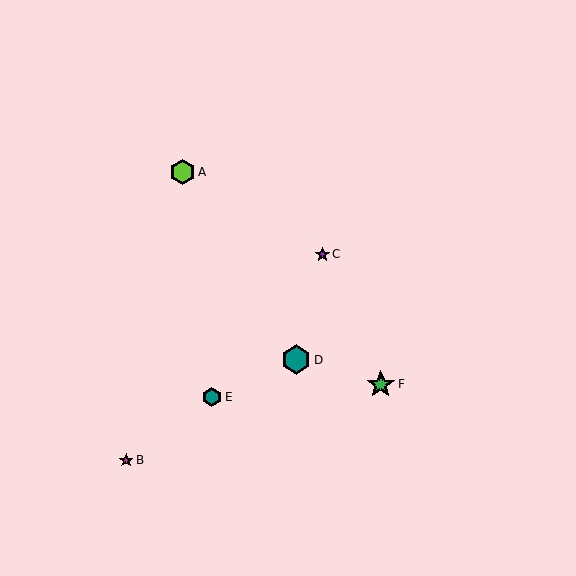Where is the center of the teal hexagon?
The center of the teal hexagon is at (296, 360).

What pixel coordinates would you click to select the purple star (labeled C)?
Click at (322, 254) to select the purple star C.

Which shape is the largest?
The teal hexagon (labeled D) is the largest.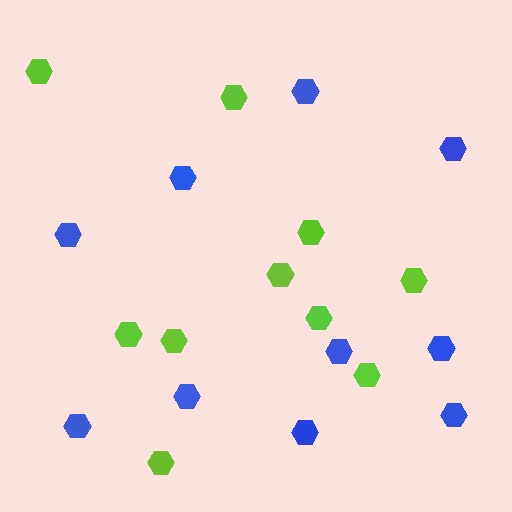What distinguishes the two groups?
There are 2 groups: one group of lime hexagons (10) and one group of blue hexagons (10).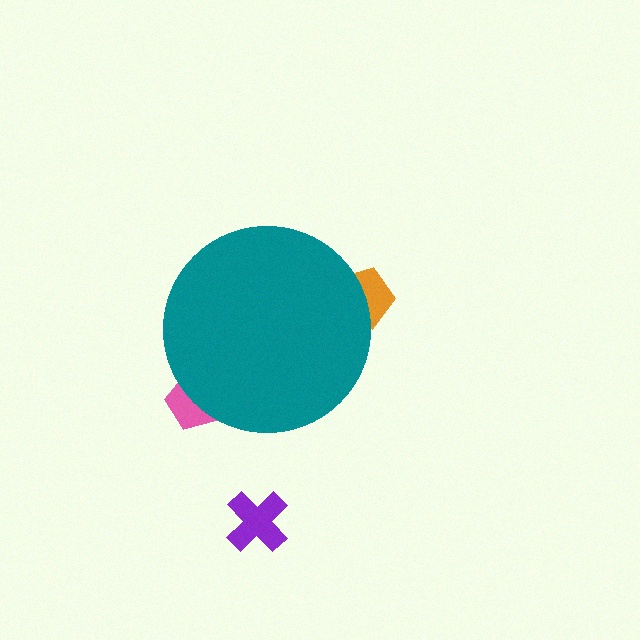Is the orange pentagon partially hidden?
Yes, the orange pentagon is partially hidden behind the teal circle.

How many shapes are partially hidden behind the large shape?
2 shapes are partially hidden.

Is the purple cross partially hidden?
No, the purple cross is fully visible.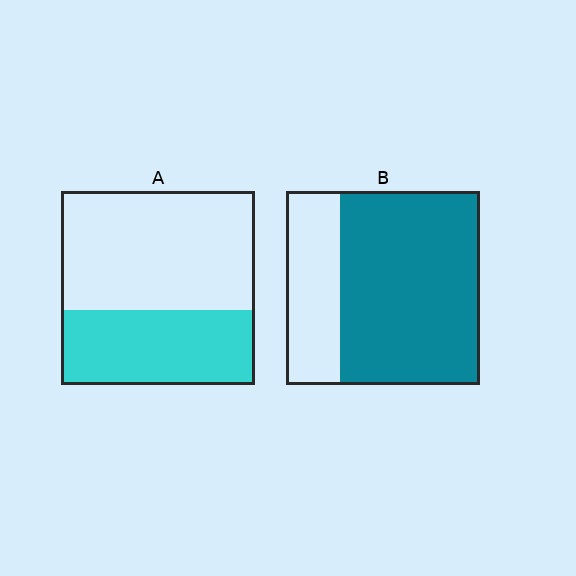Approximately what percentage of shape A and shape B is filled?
A is approximately 40% and B is approximately 70%.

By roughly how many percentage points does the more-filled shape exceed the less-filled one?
By roughly 35 percentage points (B over A).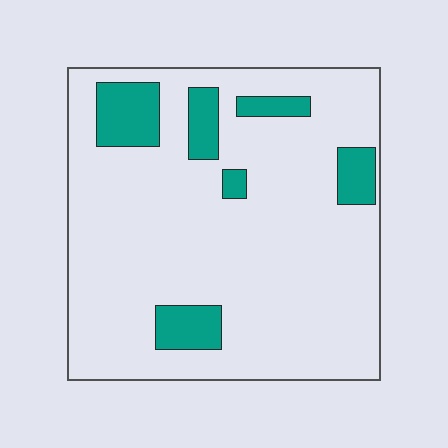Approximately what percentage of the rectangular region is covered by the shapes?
Approximately 15%.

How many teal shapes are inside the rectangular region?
6.